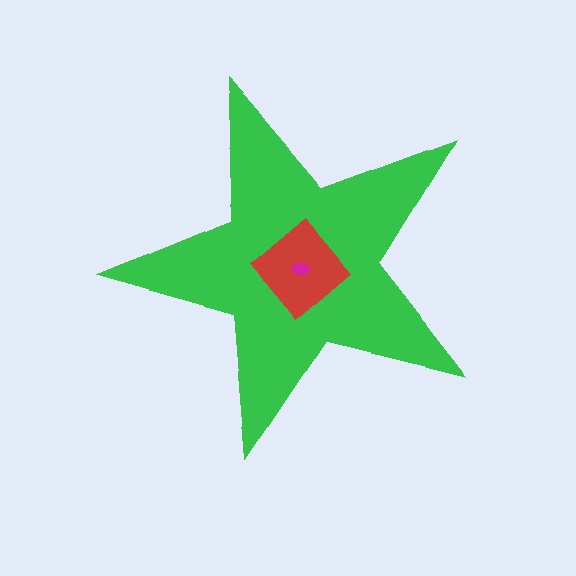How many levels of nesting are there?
3.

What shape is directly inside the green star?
The red diamond.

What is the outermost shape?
The green star.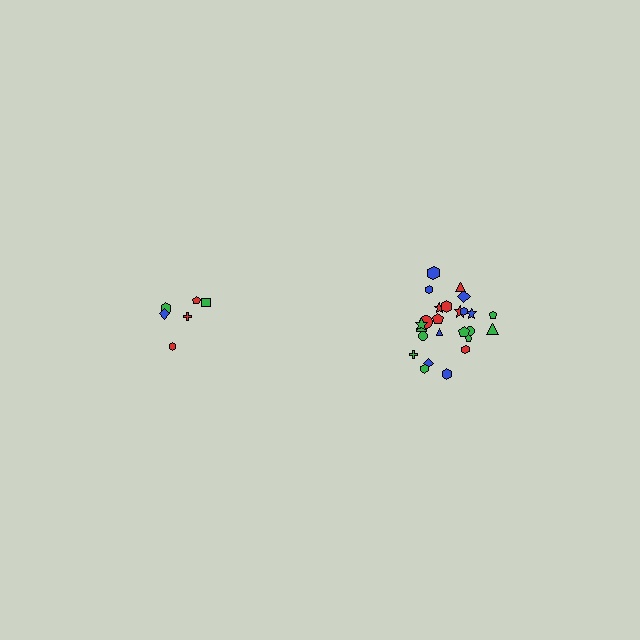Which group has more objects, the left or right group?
The right group.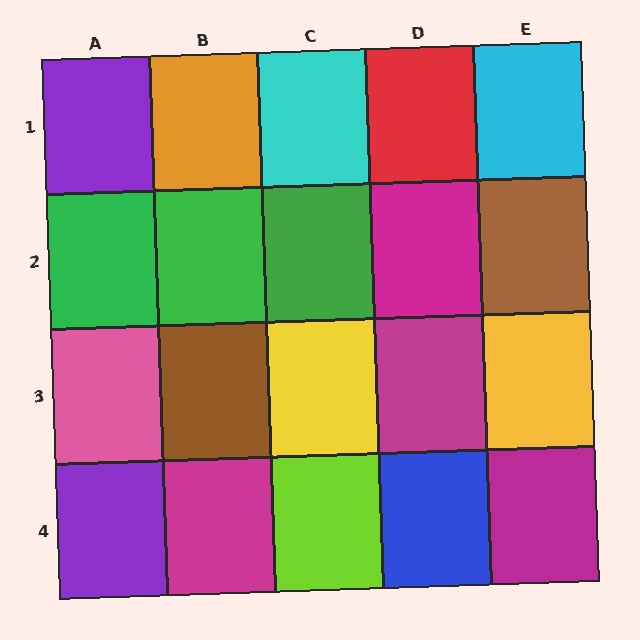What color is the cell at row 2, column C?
Green.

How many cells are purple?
2 cells are purple.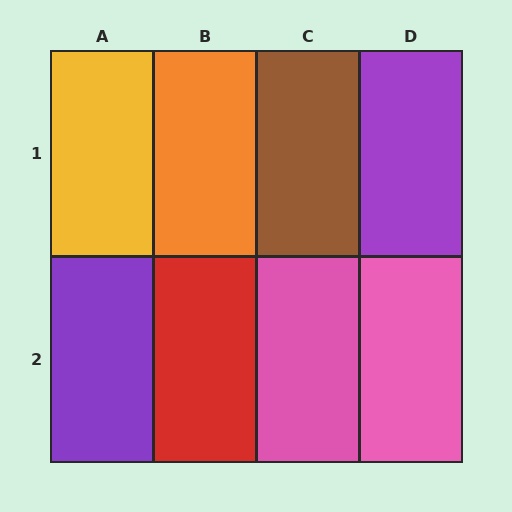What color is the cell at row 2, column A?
Purple.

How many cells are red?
1 cell is red.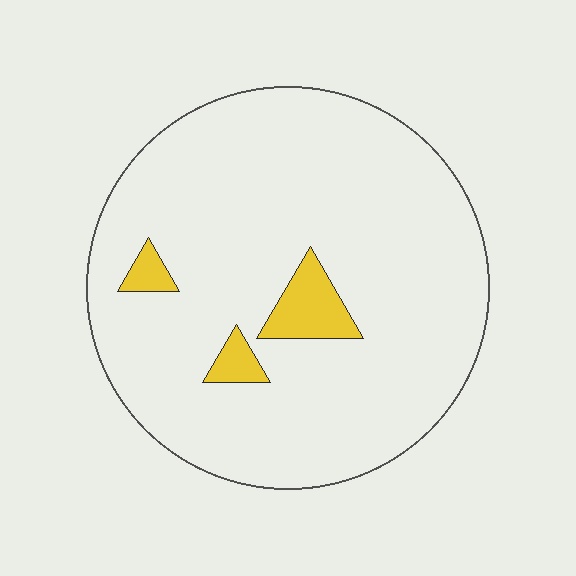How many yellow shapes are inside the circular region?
3.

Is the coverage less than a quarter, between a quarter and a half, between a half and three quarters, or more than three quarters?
Less than a quarter.